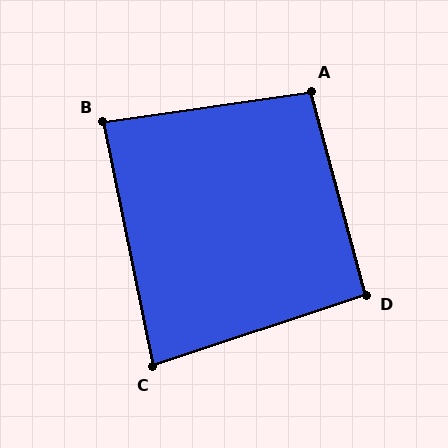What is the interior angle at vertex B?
Approximately 87 degrees (approximately right).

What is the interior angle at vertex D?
Approximately 93 degrees (approximately right).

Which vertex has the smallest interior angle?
C, at approximately 83 degrees.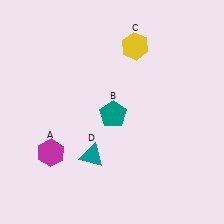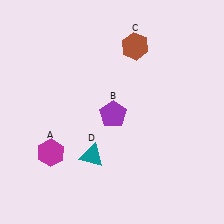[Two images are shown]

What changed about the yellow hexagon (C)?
In Image 1, C is yellow. In Image 2, it changed to brown.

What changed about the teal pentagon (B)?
In Image 1, B is teal. In Image 2, it changed to purple.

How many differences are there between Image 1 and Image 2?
There are 2 differences between the two images.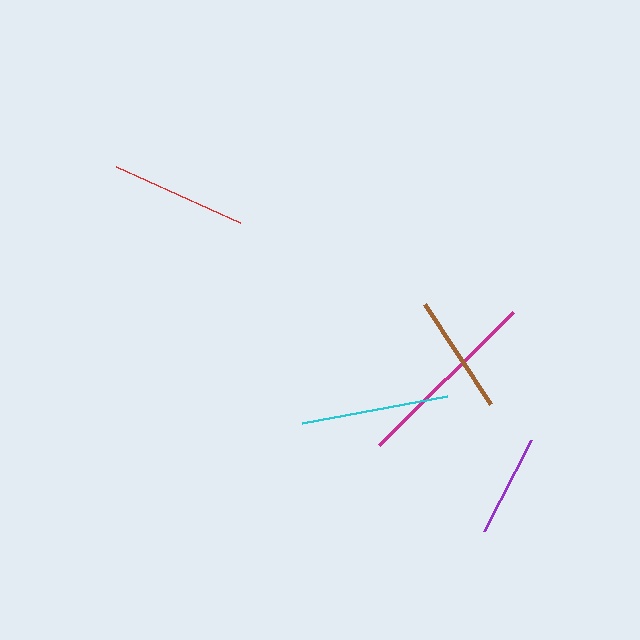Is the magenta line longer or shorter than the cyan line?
The magenta line is longer than the cyan line.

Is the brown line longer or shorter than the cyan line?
The cyan line is longer than the brown line.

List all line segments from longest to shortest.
From longest to shortest: magenta, cyan, red, brown, purple.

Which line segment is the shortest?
The purple line is the shortest at approximately 103 pixels.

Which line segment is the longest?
The magenta line is the longest at approximately 190 pixels.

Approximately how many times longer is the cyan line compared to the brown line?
The cyan line is approximately 1.2 times the length of the brown line.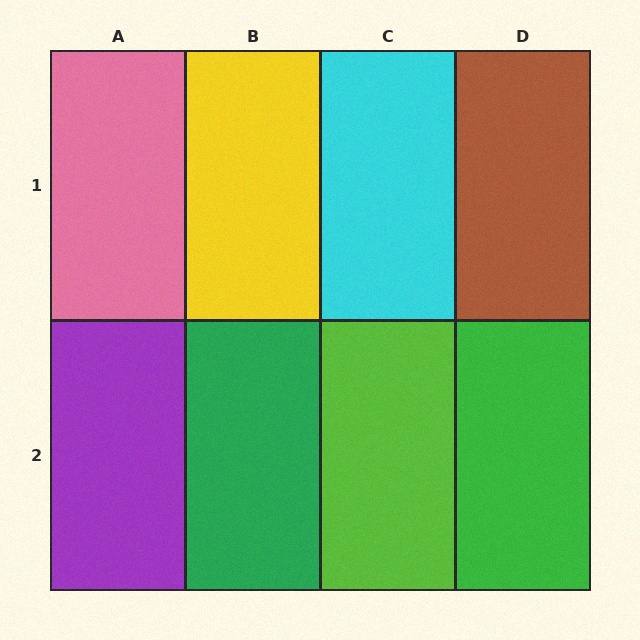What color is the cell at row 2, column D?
Green.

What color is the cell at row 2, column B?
Green.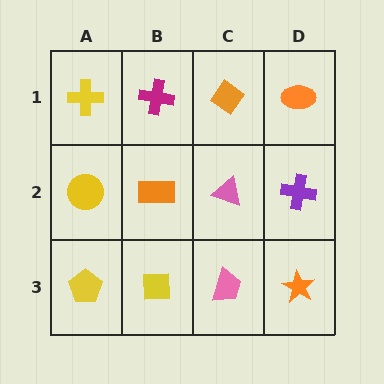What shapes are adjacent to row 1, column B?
An orange rectangle (row 2, column B), a yellow cross (row 1, column A), an orange diamond (row 1, column C).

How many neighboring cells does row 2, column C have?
4.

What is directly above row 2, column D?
An orange ellipse.